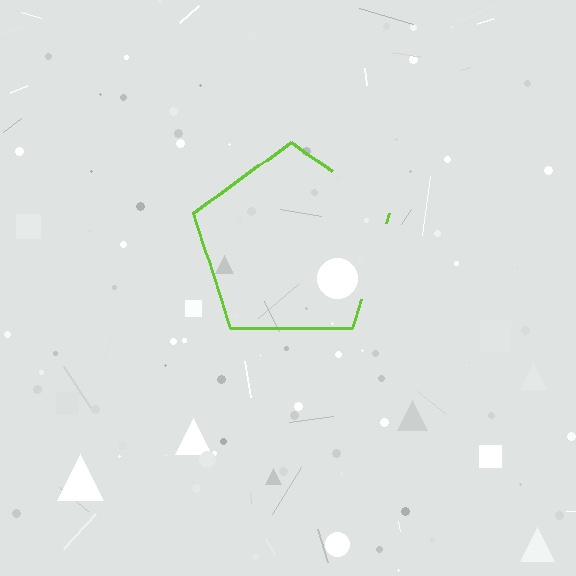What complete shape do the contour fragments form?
The contour fragments form a pentagon.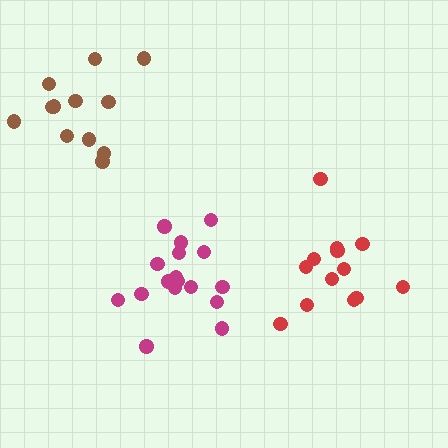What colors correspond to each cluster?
The clusters are colored: magenta, red, brown.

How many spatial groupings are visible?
There are 3 spatial groupings.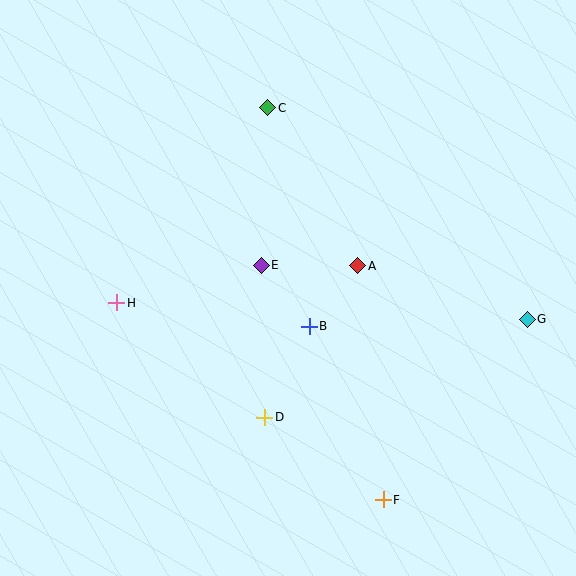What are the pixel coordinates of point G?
Point G is at (527, 319).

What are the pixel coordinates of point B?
Point B is at (309, 326).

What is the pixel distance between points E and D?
The distance between E and D is 152 pixels.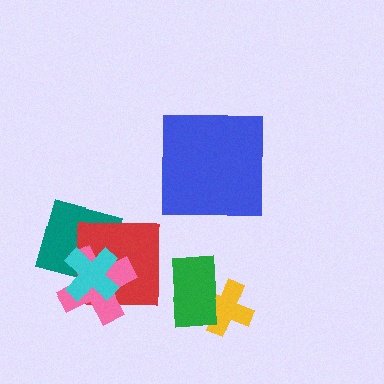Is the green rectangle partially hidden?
No, no other shape covers it.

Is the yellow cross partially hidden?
Yes, it is partially covered by another shape.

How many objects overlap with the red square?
3 objects overlap with the red square.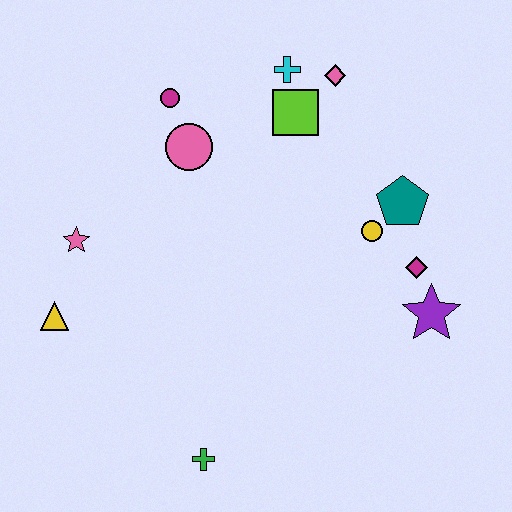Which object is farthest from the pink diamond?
The green cross is farthest from the pink diamond.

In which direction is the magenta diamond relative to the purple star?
The magenta diamond is above the purple star.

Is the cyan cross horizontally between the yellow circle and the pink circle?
Yes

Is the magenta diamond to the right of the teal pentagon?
Yes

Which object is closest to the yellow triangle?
The pink star is closest to the yellow triangle.